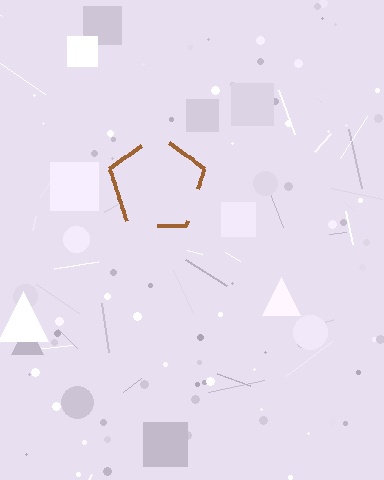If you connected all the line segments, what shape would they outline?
They would outline a pentagon.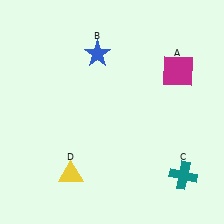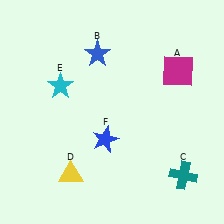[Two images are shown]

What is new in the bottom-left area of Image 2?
A blue star (F) was added in the bottom-left area of Image 2.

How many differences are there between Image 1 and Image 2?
There are 2 differences between the two images.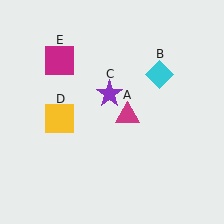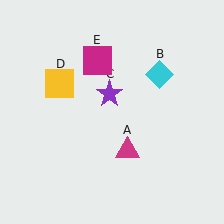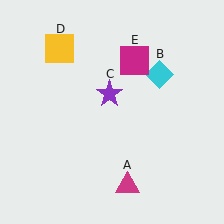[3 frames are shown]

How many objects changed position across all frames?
3 objects changed position: magenta triangle (object A), yellow square (object D), magenta square (object E).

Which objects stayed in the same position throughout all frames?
Cyan diamond (object B) and purple star (object C) remained stationary.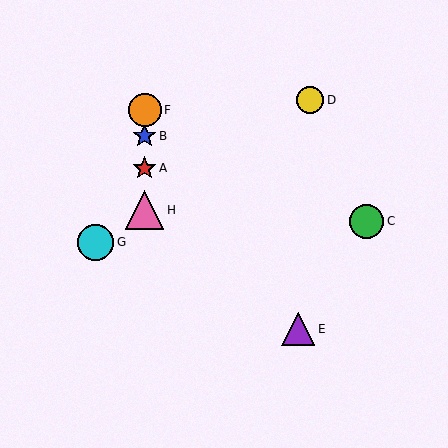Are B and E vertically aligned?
No, B is at x≈145 and E is at x≈298.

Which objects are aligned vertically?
Objects A, B, F, H are aligned vertically.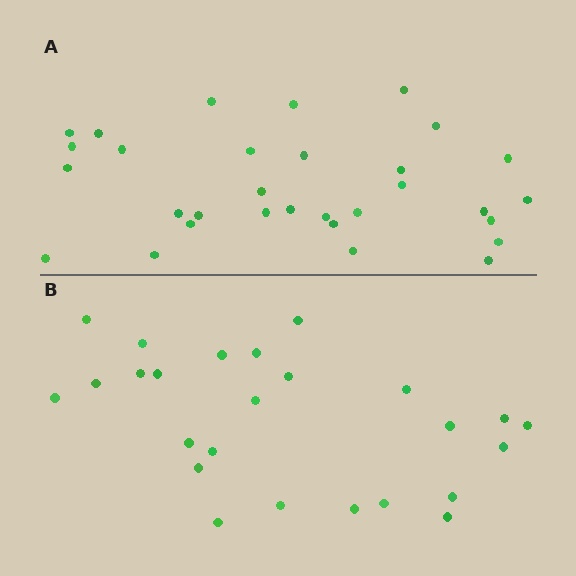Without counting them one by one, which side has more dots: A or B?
Region A (the top region) has more dots.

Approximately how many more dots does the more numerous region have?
Region A has about 6 more dots than region B.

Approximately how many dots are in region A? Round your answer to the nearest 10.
About 30 dots. (The exact count is 31, which rounds to 30.)